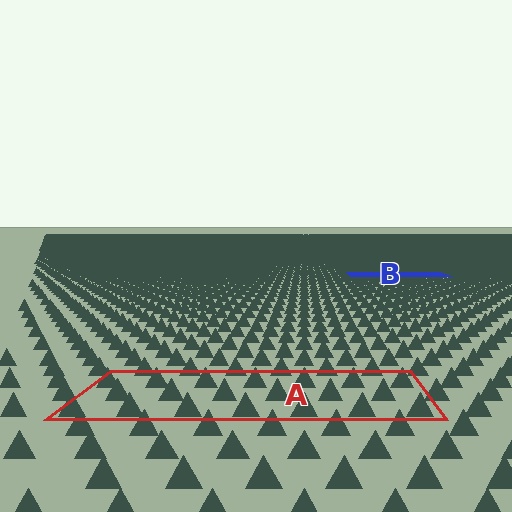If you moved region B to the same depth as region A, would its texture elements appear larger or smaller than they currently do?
They would appear larger. At a closer depth, the same texture elements are projected at a bigger on-screen size.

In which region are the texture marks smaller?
The texture marks are smaller in region B, because it is farther away.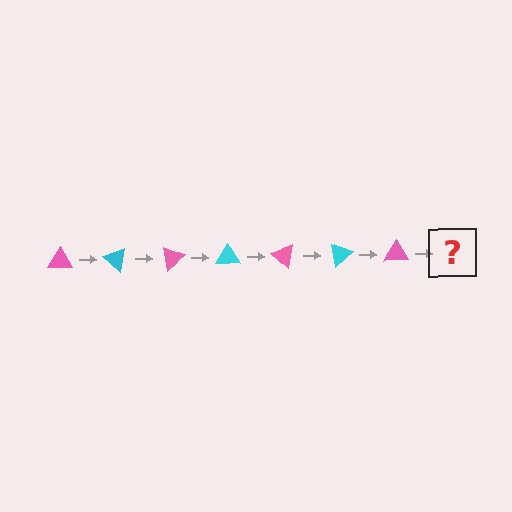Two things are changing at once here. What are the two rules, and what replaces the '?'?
The two rules are that it rotates 40 degrees each step and the color cycles through pink and cyan. The '?' should be a cyan triangle, rotated 280 degrees from the start.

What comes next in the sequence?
The next element should be a cyan triangle, rotated 280 degrees from the start.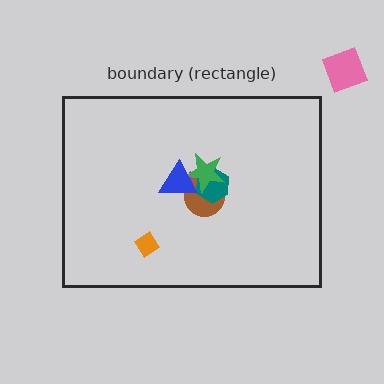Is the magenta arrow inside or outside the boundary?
Inside.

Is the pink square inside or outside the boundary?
Outside.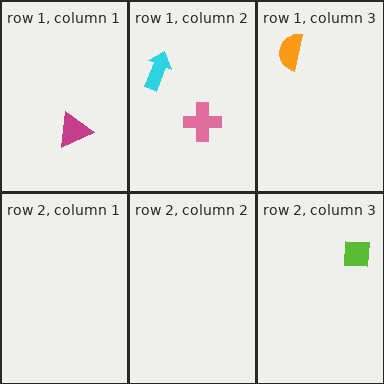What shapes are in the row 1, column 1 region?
The magenta triangle.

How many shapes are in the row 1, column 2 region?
2.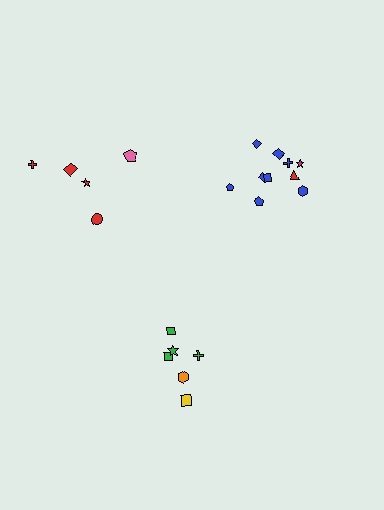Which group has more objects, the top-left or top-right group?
The top-right group.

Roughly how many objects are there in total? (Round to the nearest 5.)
Roughly 20 objects in total.